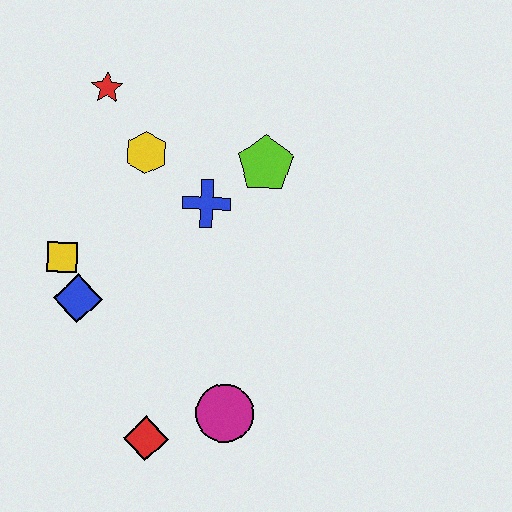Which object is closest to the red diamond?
The magenta circle is closest to the red diamond.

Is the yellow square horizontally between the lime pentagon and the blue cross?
No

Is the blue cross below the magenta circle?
No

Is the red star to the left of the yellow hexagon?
Yes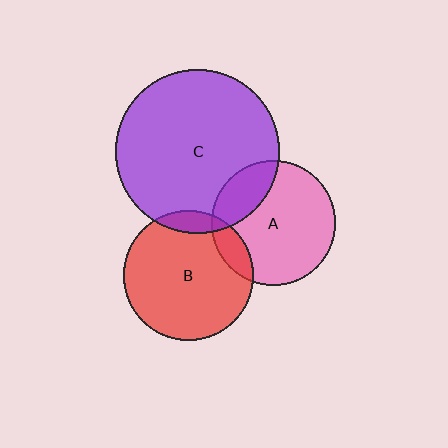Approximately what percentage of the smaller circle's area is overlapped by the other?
Approximately 10%.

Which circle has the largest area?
Circle C (purple).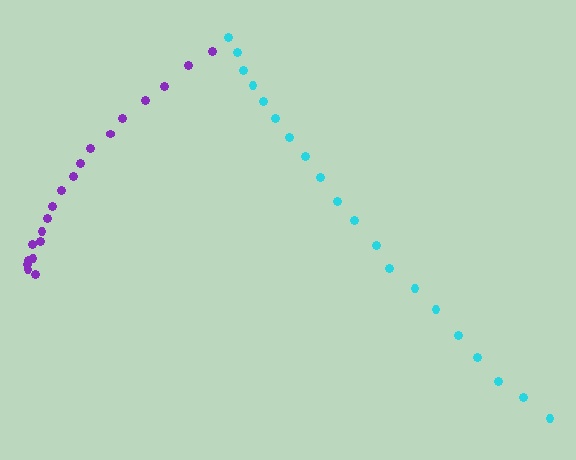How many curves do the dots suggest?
There are 2 distinct paths.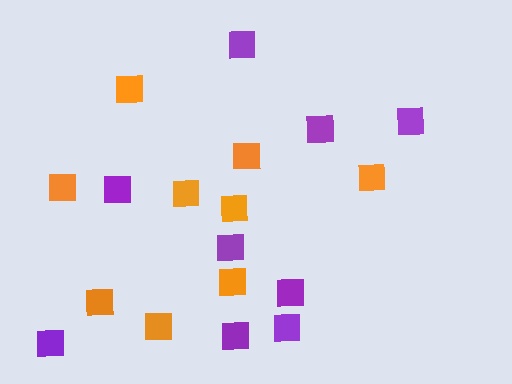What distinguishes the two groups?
There are 2 groups: one group of purple squares (9) and one group of orange squares (9).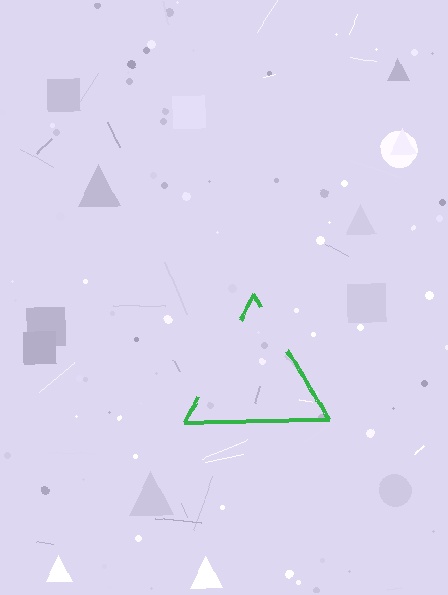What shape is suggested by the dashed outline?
The dashed outline suggests a triangle.